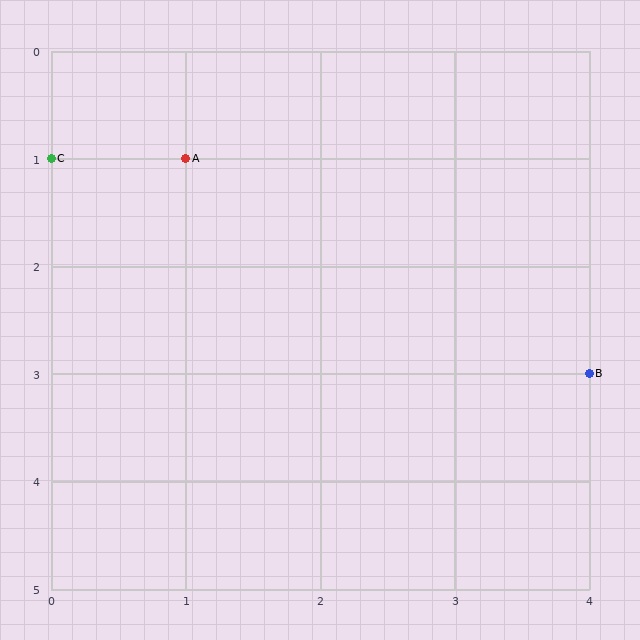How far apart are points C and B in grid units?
Points C and B are 4 columns and 2 rows apart (about 4.5 grid units diagonally).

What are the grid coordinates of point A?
Point A is at grid coordinates (1, 1).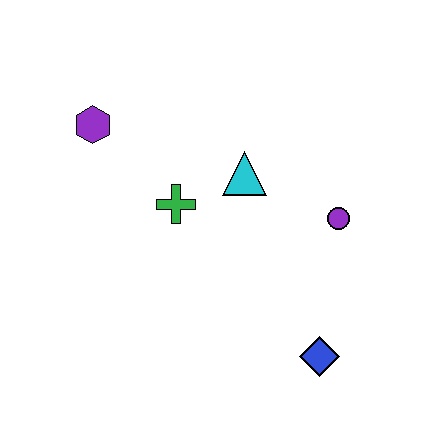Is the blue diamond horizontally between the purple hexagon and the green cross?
No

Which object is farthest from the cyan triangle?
The blue diamond is farthest from the cyan triangle.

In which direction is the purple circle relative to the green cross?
The purple circle is to the right of the green cross.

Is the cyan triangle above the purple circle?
Yes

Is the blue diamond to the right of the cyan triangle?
Yes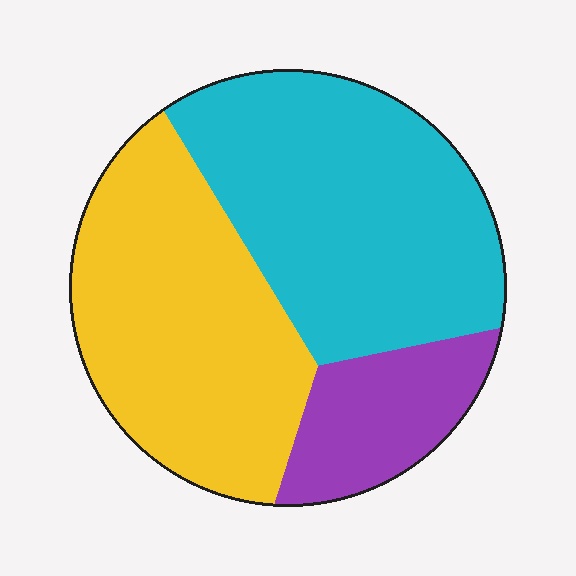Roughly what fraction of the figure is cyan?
Cyan takes up between a quarter and a half of the figure.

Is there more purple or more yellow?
Yellow.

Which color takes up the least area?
Purple, at roughly 15%.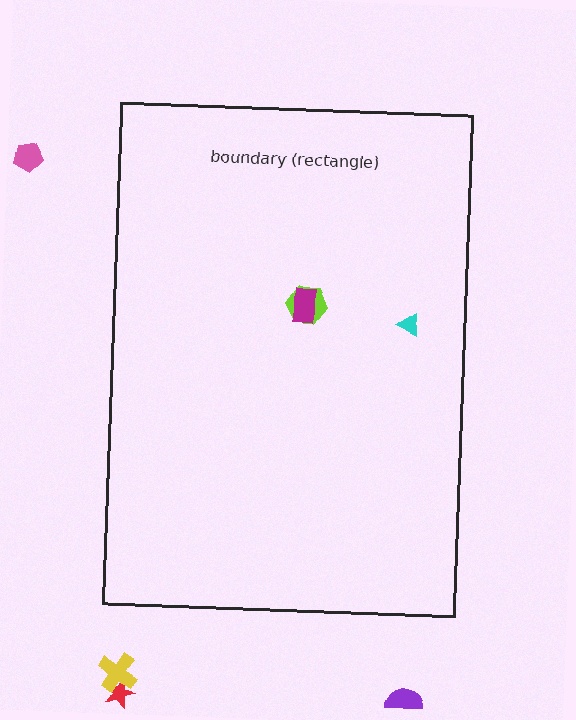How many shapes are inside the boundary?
3 inside, 4 outside.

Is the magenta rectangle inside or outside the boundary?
Inside.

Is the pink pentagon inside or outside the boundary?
Outside.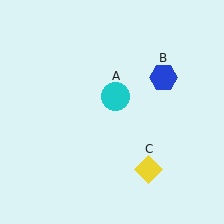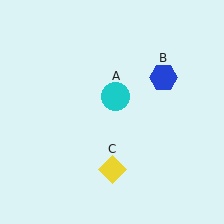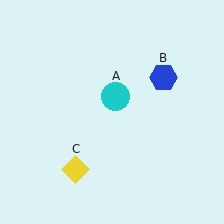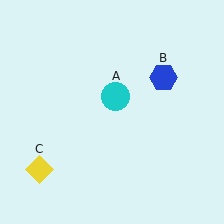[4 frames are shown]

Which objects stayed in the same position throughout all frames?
Cyan circle (object A) and blue hexagon (object B) remained stationary.